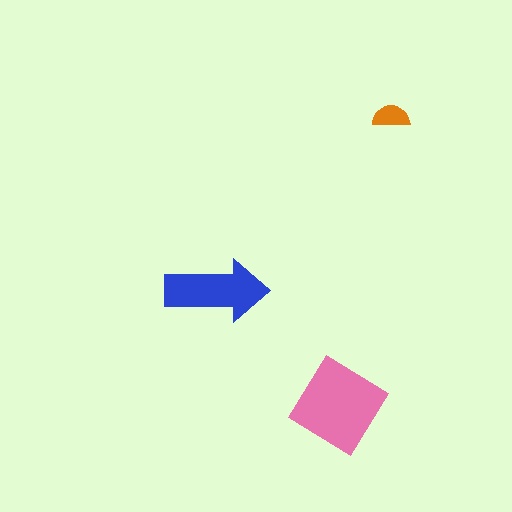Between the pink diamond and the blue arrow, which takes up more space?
The pink diamond.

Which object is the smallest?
The orange semicircle.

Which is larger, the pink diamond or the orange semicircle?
The pink diamond.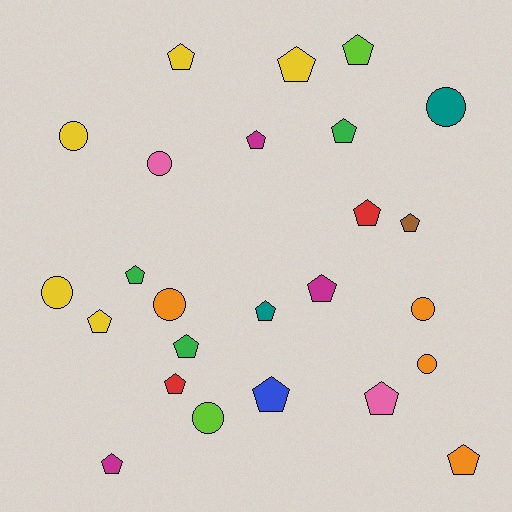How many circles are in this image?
There are 8 circles.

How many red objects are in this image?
There are 2 red objects.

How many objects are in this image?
There are 25 objects.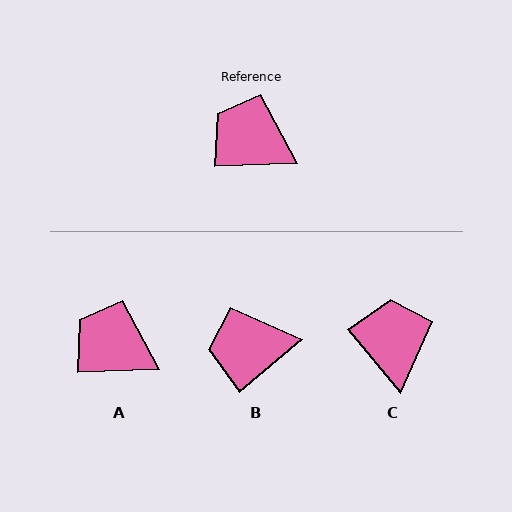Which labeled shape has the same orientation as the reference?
A.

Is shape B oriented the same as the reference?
No, it is off by about 39 degrees.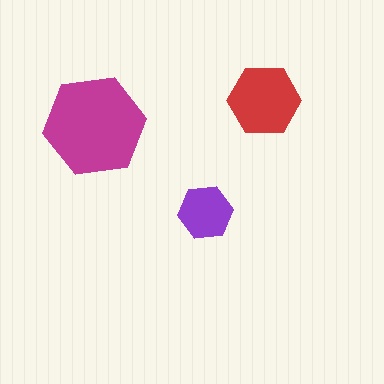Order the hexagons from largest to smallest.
the magenta one, the red one, the purple one.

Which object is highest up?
The red hexagon is topmost.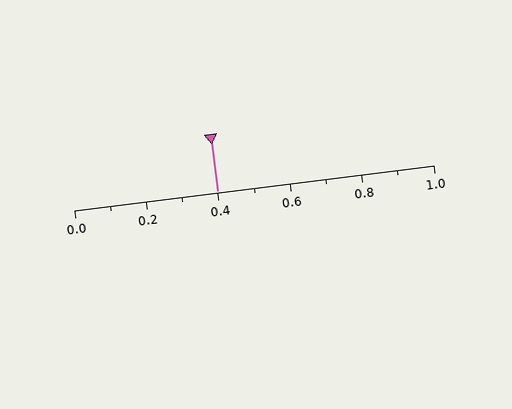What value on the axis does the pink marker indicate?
The marker indicates approximately 0.4.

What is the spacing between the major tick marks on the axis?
The major ticks are spaced 0.2 apart.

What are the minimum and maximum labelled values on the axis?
The axis runs from 0.0 to 1.0.